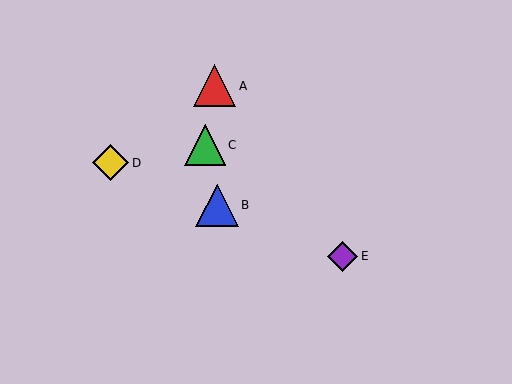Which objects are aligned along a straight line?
Objects B, D, E are aligned along a straight line.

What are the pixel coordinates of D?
Object D is at (111, 163).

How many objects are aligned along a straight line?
3 objects (B, D, E) are aligned along a straight line.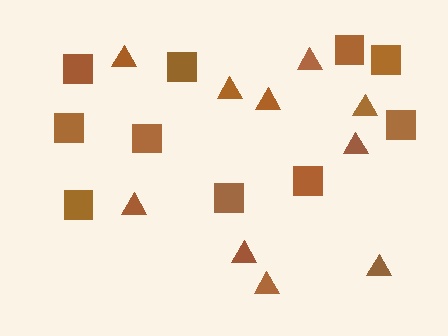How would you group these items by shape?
There are 2 groups: one group of squares (10) and one group of triangles (10).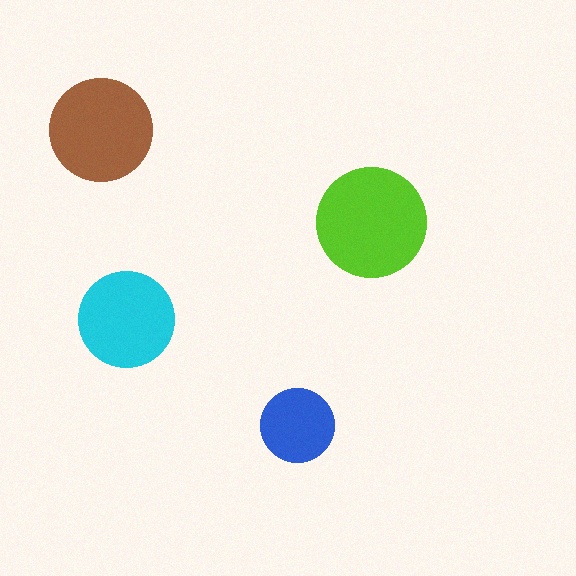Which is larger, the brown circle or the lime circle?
The lime one.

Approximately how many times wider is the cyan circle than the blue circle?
About 1.5 times wider.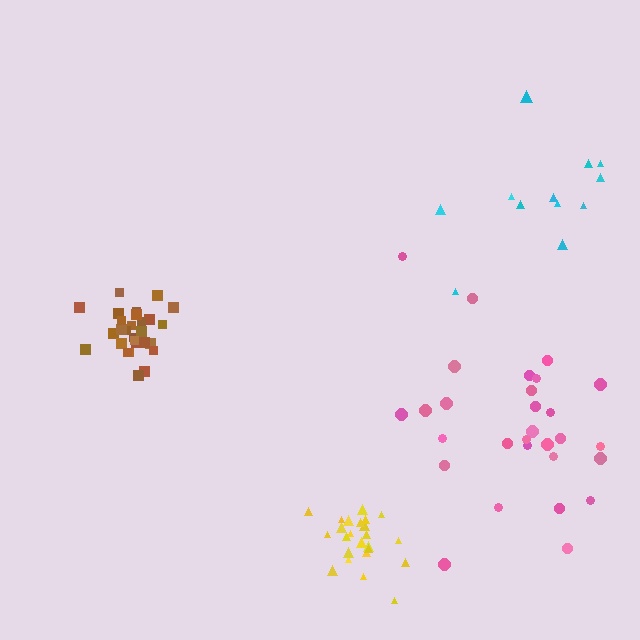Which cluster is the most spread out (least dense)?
Cyan.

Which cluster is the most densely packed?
Brown.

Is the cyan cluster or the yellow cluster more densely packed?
Yellow.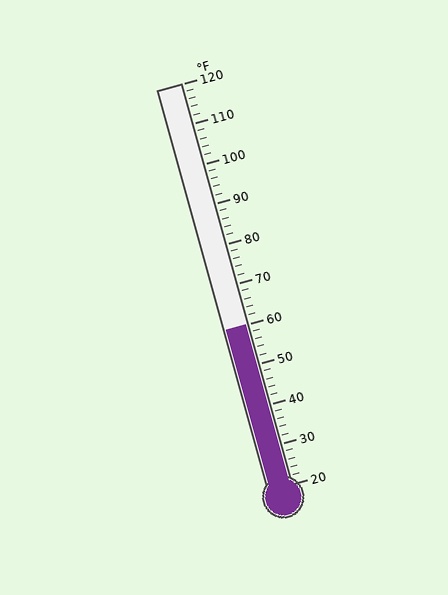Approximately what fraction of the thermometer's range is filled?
The thermometer is filled to approximately 40% of its range.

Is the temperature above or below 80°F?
The temperature is below 80°F.